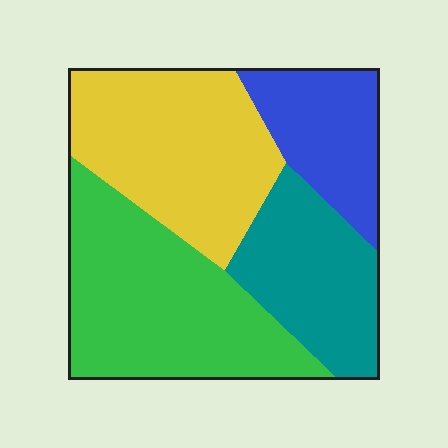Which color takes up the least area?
Blue, at roughly 15%.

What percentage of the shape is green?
Green covers 33% of the shape.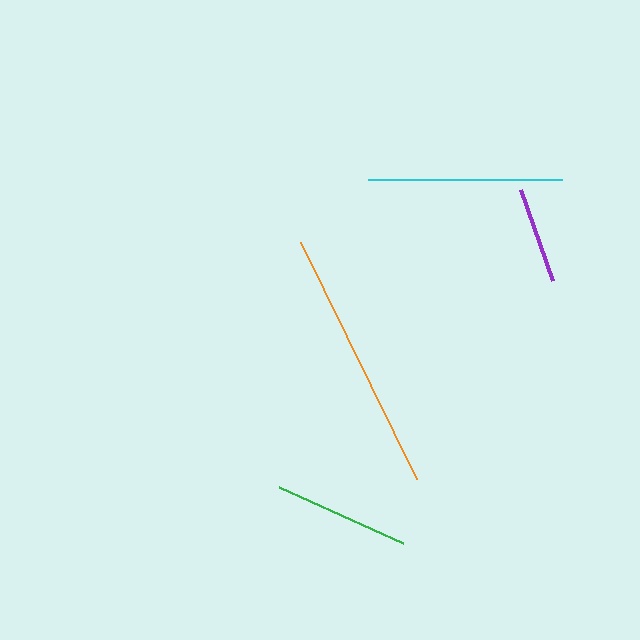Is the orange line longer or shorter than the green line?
The orange line is longer than the green line.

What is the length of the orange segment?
The orange segment is approximately 264 pixels long.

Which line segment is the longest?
The orange line is the longest at approximately 264 pixels.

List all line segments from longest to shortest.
From longest to shortest: orange, cyan, green, purple.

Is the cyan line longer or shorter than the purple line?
The cyan line is longer than the purple line.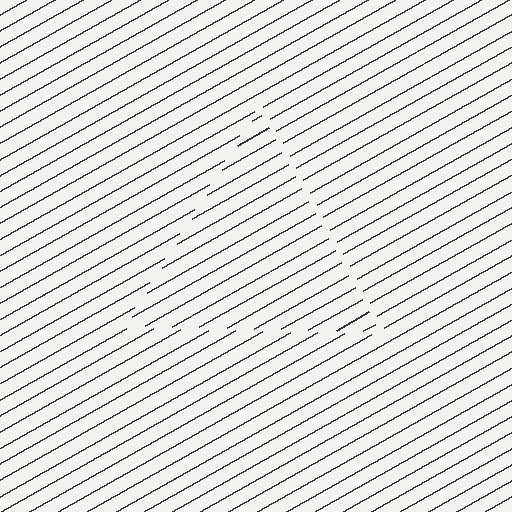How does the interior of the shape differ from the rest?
The interior of the shape contains the same grating, shifted by half a period — the contour is defined by the phase discontinuity where line-ends from the inner and outer gratings abut.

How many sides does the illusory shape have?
3 sides — the line-ends trace a triangle.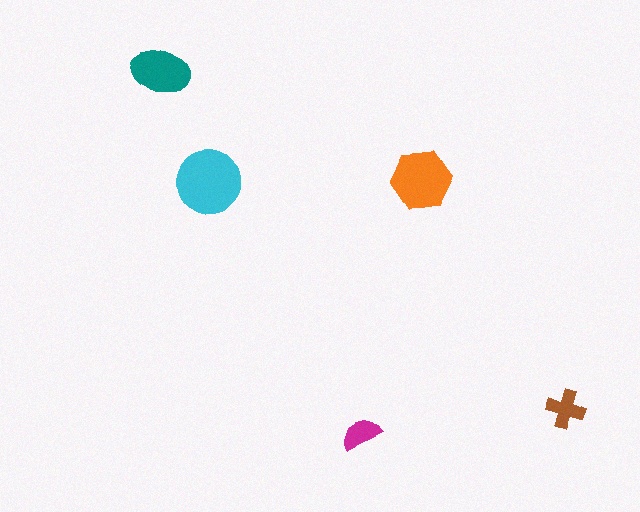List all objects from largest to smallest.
The cyan circle, the orange hexagon, the teal ellipse, the brown cross, the magenta semicircle.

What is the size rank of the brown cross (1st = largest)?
4th.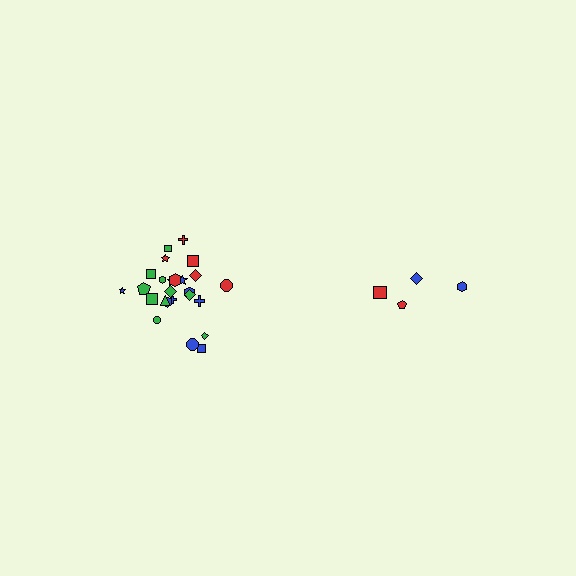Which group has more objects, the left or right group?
The left group.